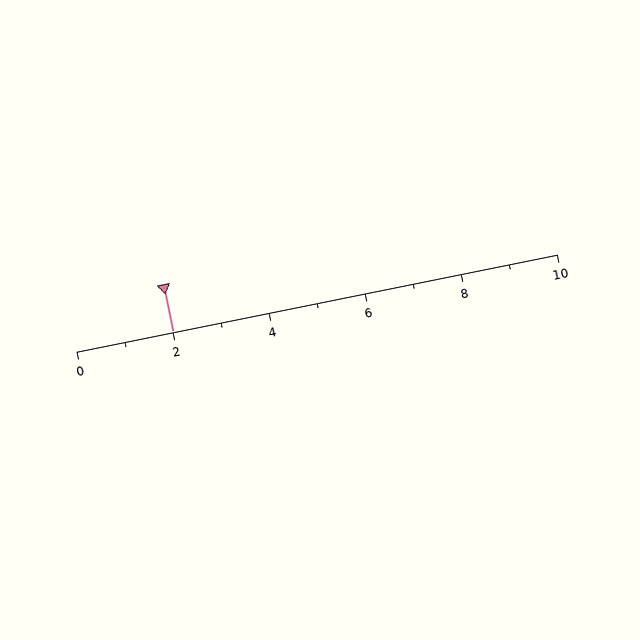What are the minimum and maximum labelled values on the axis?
The axis runs from 0 to 10.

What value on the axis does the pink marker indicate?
The marker indicates approximately 2.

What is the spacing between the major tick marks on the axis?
The major ticks are spaced 2 apart.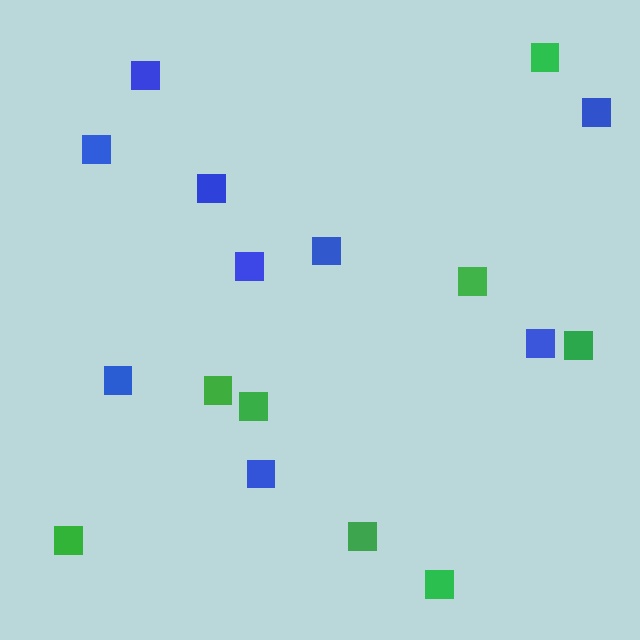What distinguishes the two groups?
There are 2 groups: one group of blue squares (9) and one group of green squares (8).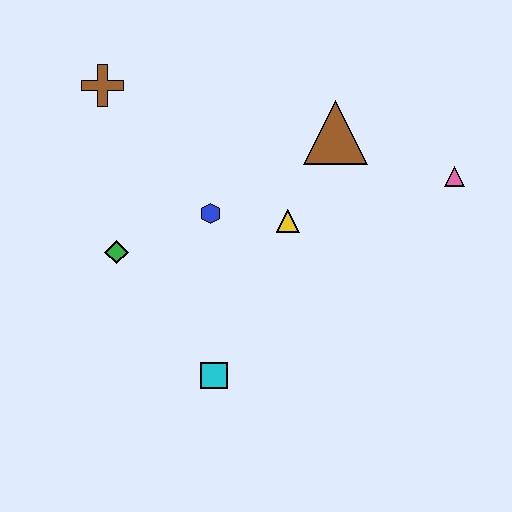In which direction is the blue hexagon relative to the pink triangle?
The blue hexagon is to the left of the pink triangle.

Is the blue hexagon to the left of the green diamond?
No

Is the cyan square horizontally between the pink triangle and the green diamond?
Yes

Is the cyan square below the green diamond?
Yes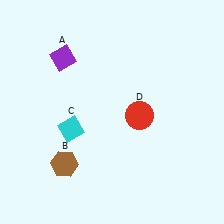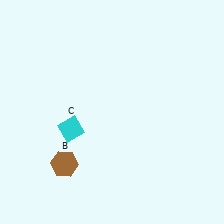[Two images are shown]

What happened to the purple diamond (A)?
The purple diamond (A) was removed in Image 2. It was in the top-left area of Image 1.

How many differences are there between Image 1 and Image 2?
There are 2 differences between the two images.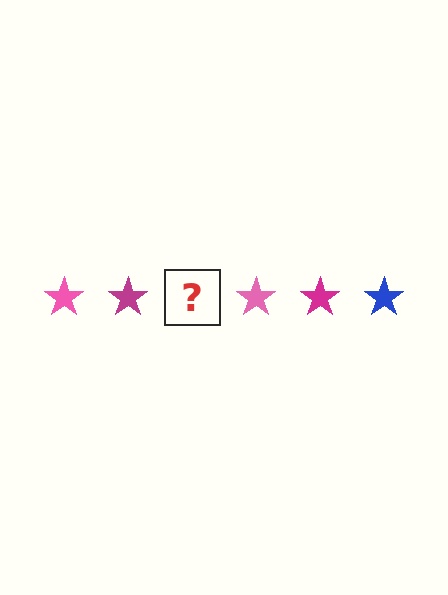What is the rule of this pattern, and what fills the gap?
The rule is that the pattern cycles through pink, magenta, blue stars. The gap should be filled with a blue star.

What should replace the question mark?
The question mark should be replaced with a blue star.